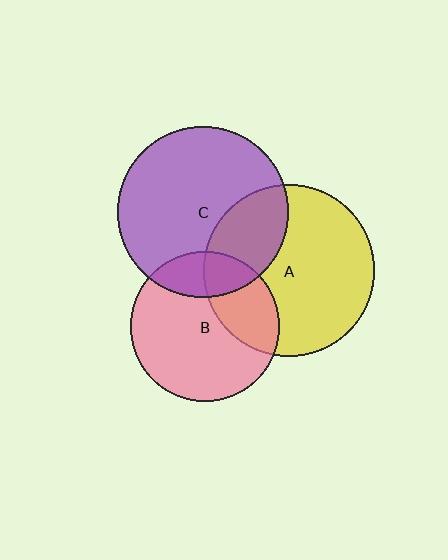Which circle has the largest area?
Circle A (yellow).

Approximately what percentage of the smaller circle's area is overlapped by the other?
Approximately 20%.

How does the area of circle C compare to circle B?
Approximately 1.3 times.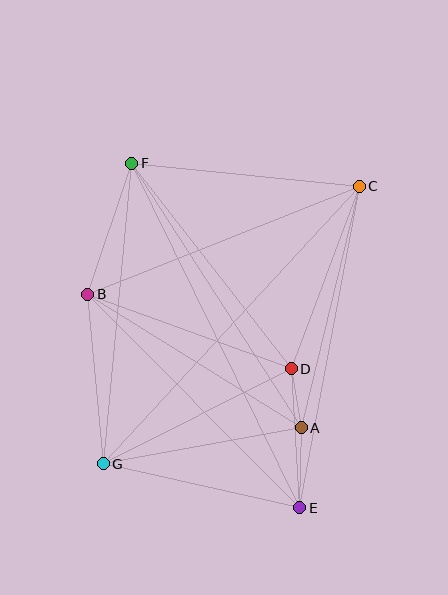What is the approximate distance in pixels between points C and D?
The distance between C and D is approximately 195 pixels.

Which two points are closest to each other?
Points A and D are closest to each other.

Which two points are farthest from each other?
Points E and F are farthest from each other.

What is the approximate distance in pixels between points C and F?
The distance between C and F is approximately 229 pixels.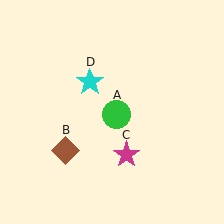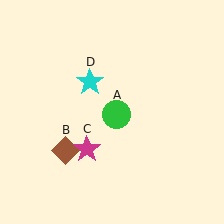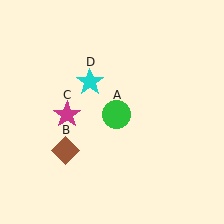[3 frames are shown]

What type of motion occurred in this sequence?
The magenta star (object C) rotated clockwise around the center of the scene.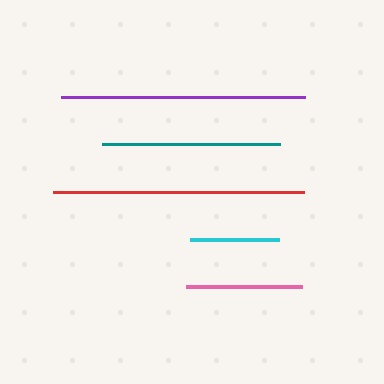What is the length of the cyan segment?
The cyan segment is approximately 88 pixels long.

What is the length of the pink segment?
The pink segment is approximately 116 pixels long.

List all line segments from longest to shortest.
From longest to shortest: red, purple, teal, pink, cyan.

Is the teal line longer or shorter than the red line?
The red line is longer than the teal line.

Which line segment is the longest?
The red line is the longest at approximately 251 pixels.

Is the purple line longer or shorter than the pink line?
The purple line is longer than the pink line.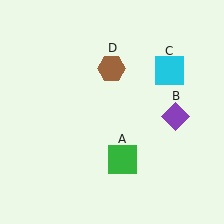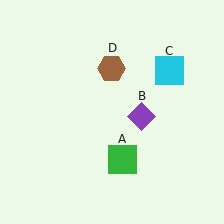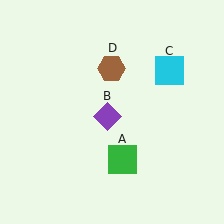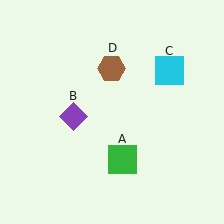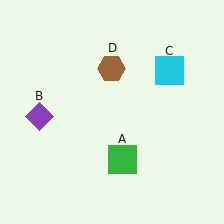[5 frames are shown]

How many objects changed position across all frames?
1 object changed position: purple diamond (object B).